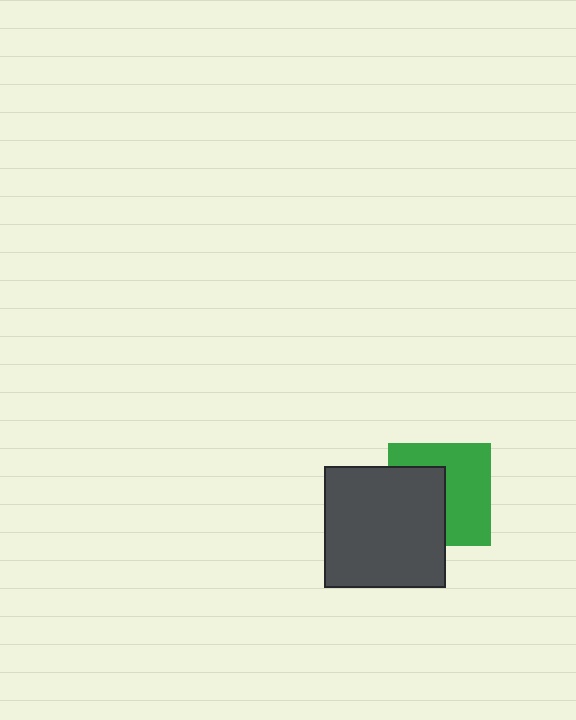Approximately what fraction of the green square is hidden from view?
Roughly 44% of the green square is hidden behind the dark gray square.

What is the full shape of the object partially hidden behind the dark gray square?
The partially hidden object is a green square.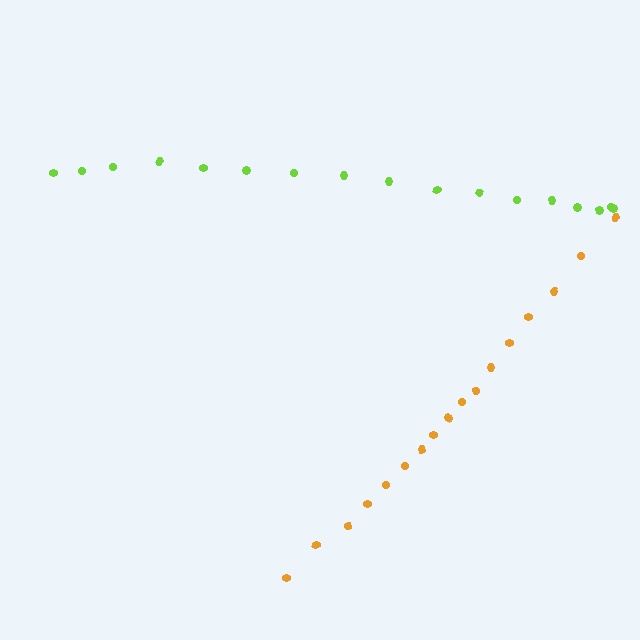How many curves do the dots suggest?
There are 2 distinct paths.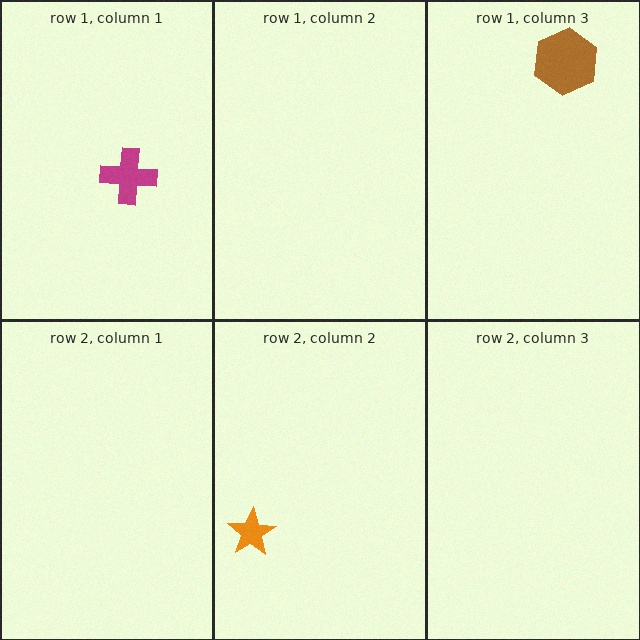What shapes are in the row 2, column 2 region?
The orange star.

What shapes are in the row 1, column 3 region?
The brown hexagon.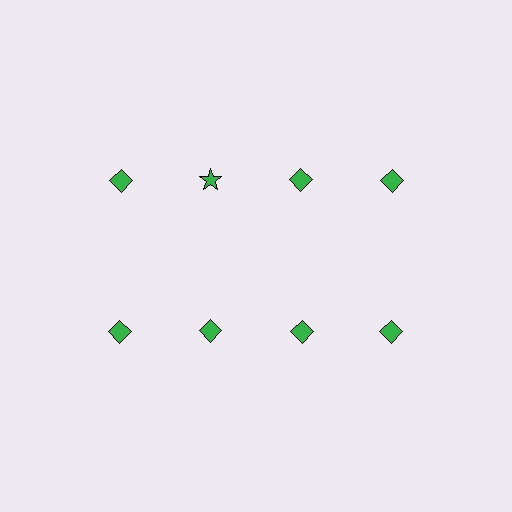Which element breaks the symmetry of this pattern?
The green star in the top row, second from left column breaks the symmetry. All other shapes are green diamonds.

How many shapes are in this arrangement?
There are 8 shapes arranged in a grid pattern.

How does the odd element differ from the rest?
It has a different shape: star instead of diamond.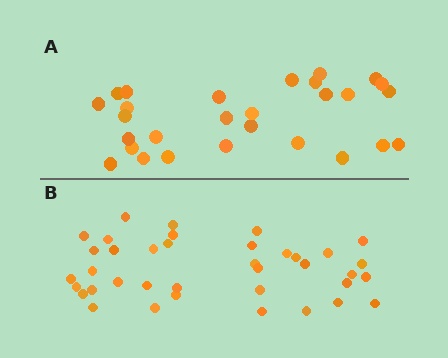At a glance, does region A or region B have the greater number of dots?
Region B (the bottom region) has more dots.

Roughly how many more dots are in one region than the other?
Region B has roughly 10 or so more dots than region A.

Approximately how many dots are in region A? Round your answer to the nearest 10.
About 30 dots. (The exact count is 28, which rounds to 30.)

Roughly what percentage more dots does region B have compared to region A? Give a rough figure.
About 35% more.